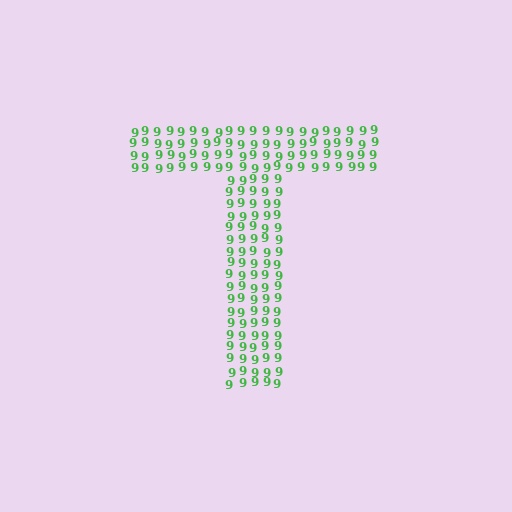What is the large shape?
The large shape is the letter T.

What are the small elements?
The small elements are digit 9's.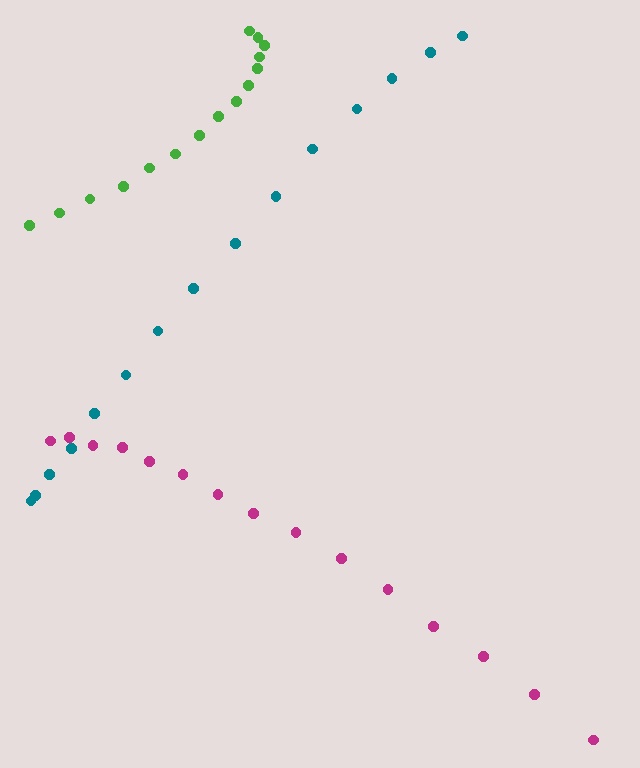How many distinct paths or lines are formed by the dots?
There are 3 distinct paths.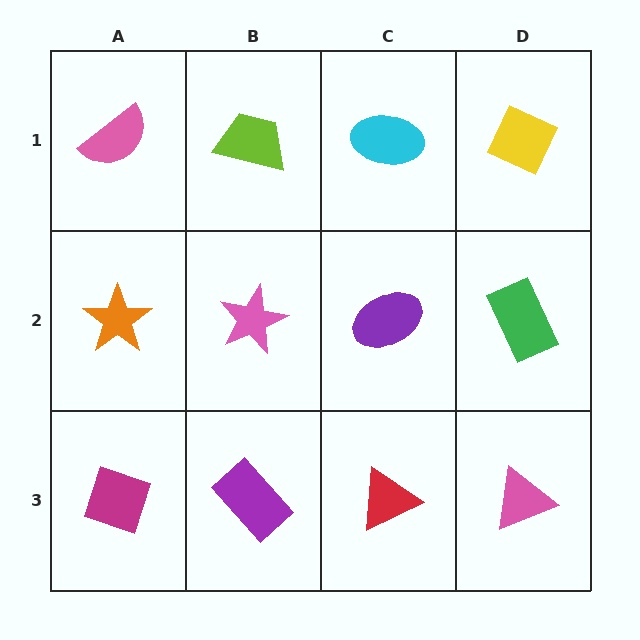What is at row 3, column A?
A magenta diamond.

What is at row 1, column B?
A lime trapezoid.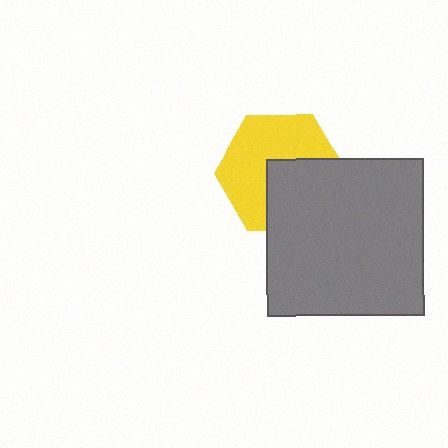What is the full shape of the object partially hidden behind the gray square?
The partially hidden object is a yellow hexagon.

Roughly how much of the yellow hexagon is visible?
About half of it is visible (roughly 58%).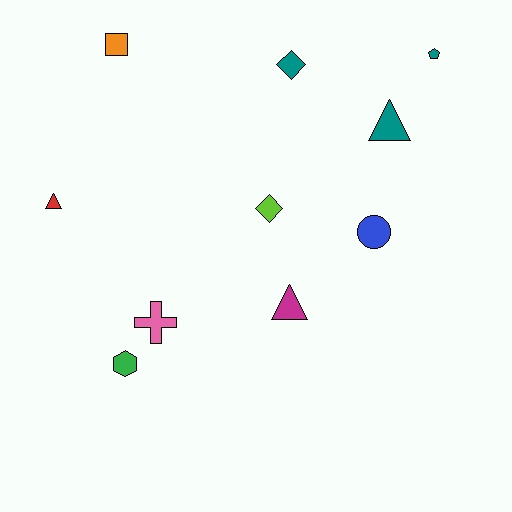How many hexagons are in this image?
There is 1 hexagon.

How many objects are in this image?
There are 10 objects.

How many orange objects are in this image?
There is 1 orange object.